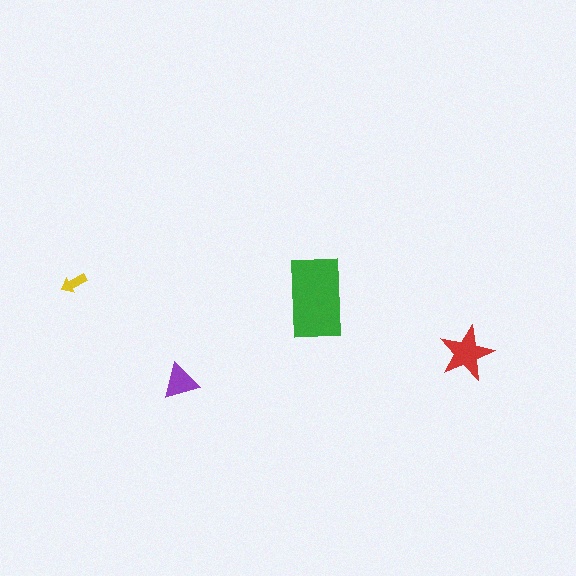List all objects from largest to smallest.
The green rectangle, the red star, the purple triangle, the yellow arrow.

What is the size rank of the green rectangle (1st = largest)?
1st.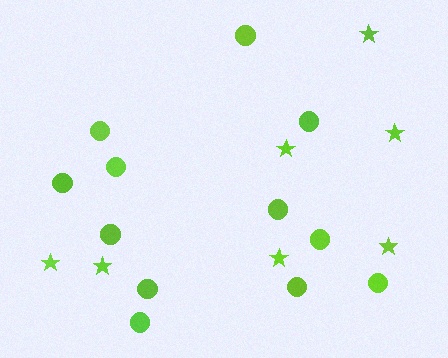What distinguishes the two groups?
There are 2 groups: one group of circles (12) and one group of stars (7).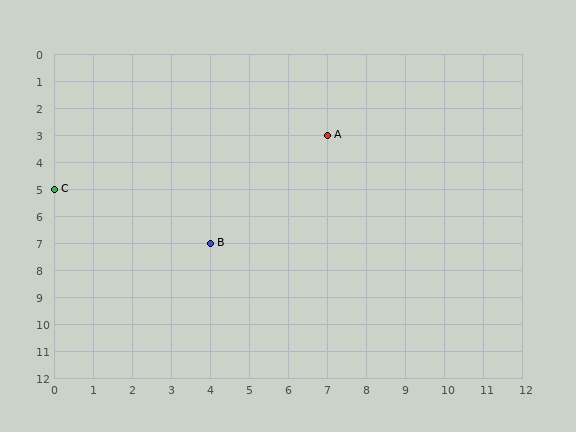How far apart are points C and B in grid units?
Points C and B are 4 columns and 2 rows apart (about 4.5 grid units diagonally).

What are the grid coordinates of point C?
Point C is at grid coordinates (0, 5).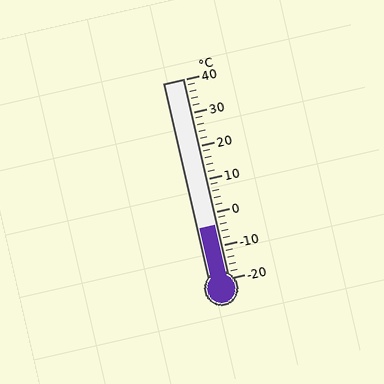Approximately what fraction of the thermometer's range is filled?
The thermometer is filled to approximately 25% of its range.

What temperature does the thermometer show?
The thermometer shows approximately -4°C.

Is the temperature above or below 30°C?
The temperature is below 30°C.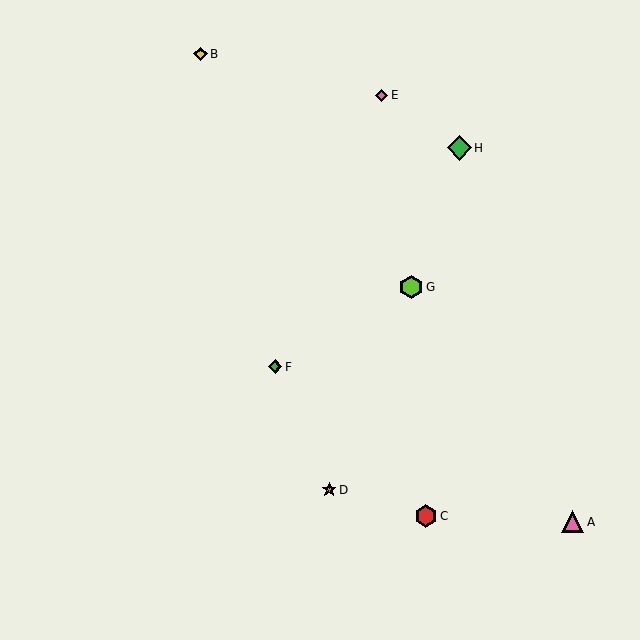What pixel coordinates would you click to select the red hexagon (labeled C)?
Click at (426, 516) to select the red hexagon C.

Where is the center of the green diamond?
The center of the green diamond is at (275, 367).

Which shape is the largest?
The green diamond (labeled H) is the largest.